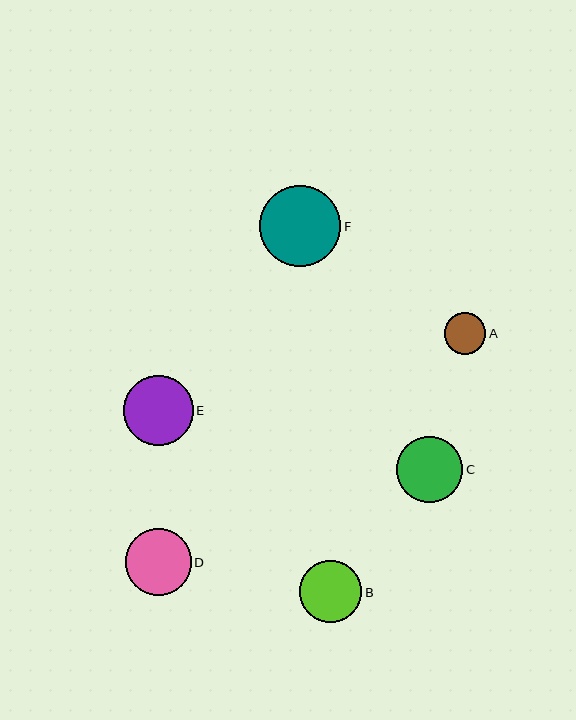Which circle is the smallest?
Circle A is the smallest with a size of approximately 42 pixels.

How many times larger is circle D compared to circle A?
Circle D is approximately 1.6 times the size of circle A.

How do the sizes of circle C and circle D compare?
Circle C and circle D are approximately the same size.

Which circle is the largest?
Circle F is the largest with a size of approximately 81 pixels.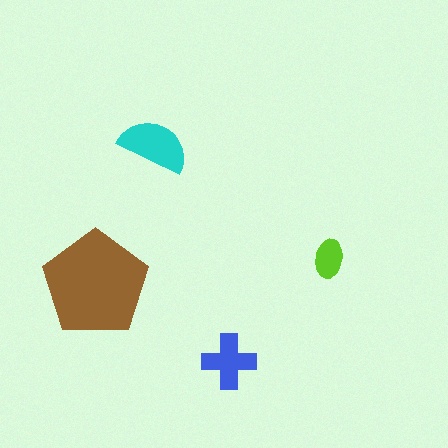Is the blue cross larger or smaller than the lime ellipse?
Larger.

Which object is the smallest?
The lime ellipse.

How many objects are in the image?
There are 4 objects in the image.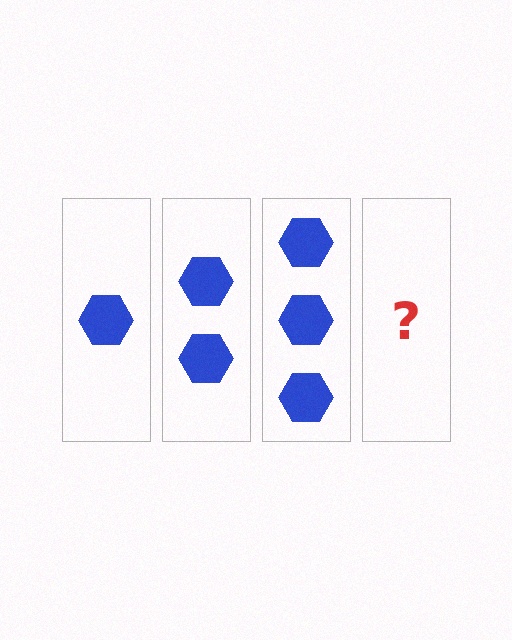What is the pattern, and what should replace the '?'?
The pattern is that each step adds one more hexagon. The '?' should be 4 hexagons.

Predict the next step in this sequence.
The next step is 4 hexagons.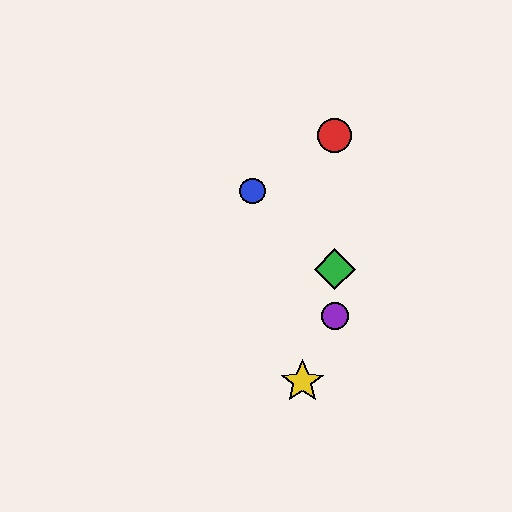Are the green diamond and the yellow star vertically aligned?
No, the green diamond is at x≈335 and the yellow star is at x≈302.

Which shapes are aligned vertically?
The red circle, the green diamond, the purple circle are aligned vertically.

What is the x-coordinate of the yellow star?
The yellow star is at x≈302.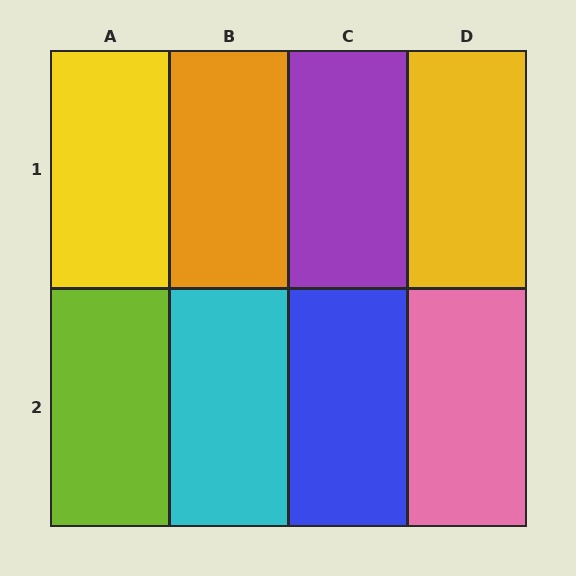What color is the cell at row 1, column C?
Purple.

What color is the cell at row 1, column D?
Yellow.